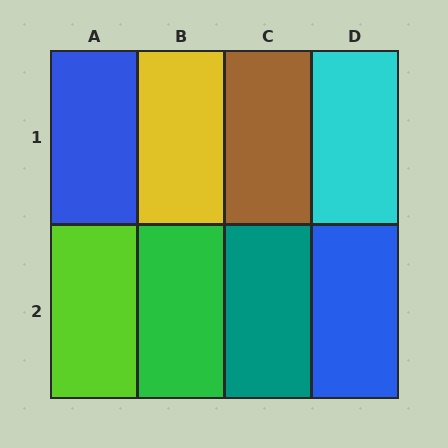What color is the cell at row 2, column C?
Teal.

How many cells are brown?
1 cell is brown.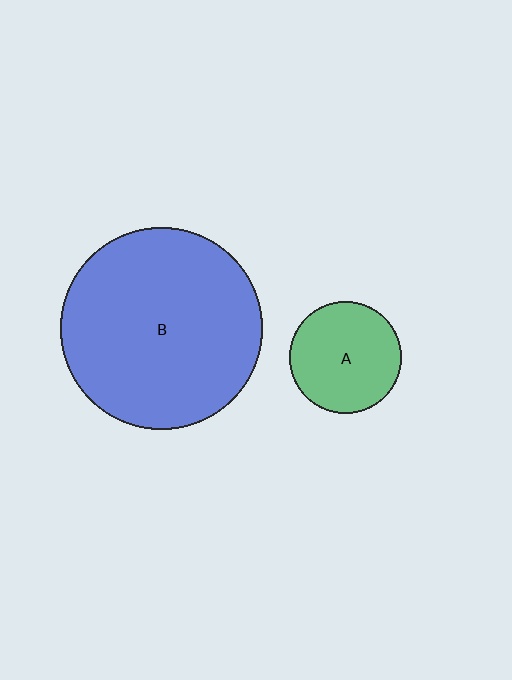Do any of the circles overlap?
No, none of the circles overlap.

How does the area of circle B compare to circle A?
Approximately 3.2 times.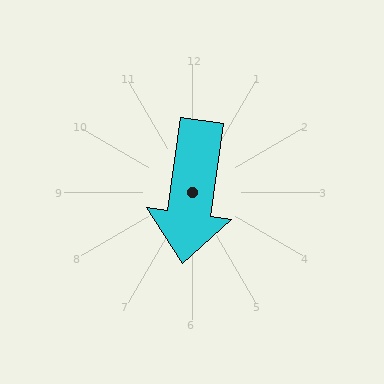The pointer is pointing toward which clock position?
Roughly 6 o'clock.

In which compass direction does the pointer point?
South.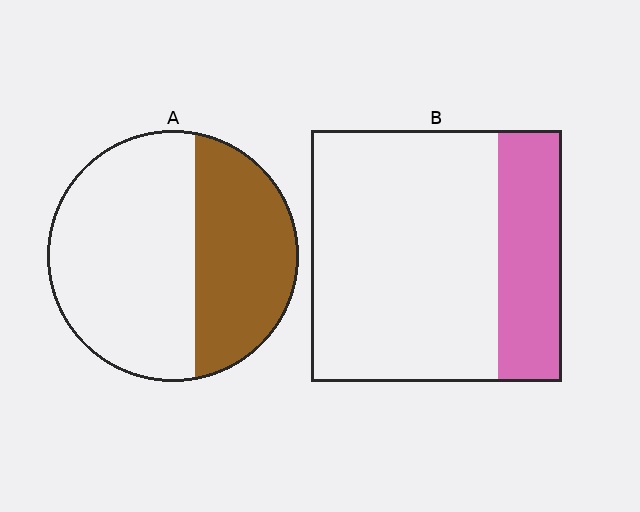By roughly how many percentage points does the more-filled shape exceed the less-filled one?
By roughly 15 percentage points (A over B).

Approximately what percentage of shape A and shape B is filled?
A is approximately 40% and B is approximately 25%.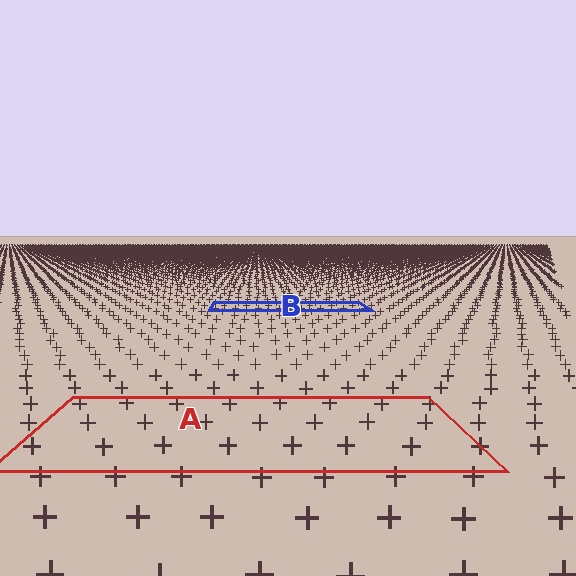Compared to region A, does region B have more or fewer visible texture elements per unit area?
Region B has more texture elements per unit area — they are packed more densely because it is farther away.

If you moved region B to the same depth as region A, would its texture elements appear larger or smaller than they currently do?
They would appear larger. At a closer depth, the same texture elements are projected at a bigger on-screen size.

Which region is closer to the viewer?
Region A is closer. The texture elements there are larger and more spread out.